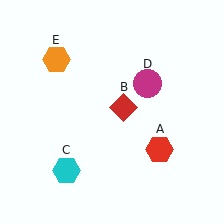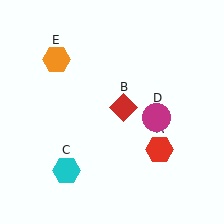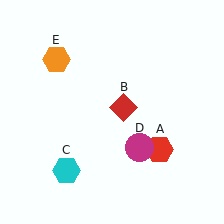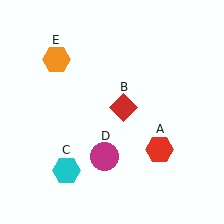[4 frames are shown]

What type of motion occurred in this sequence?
The magenta circle (object D) rotated clockwise around the center of the scene.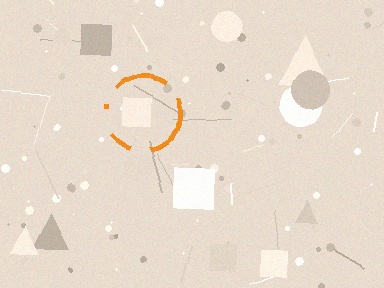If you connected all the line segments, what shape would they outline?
They would outline a circle.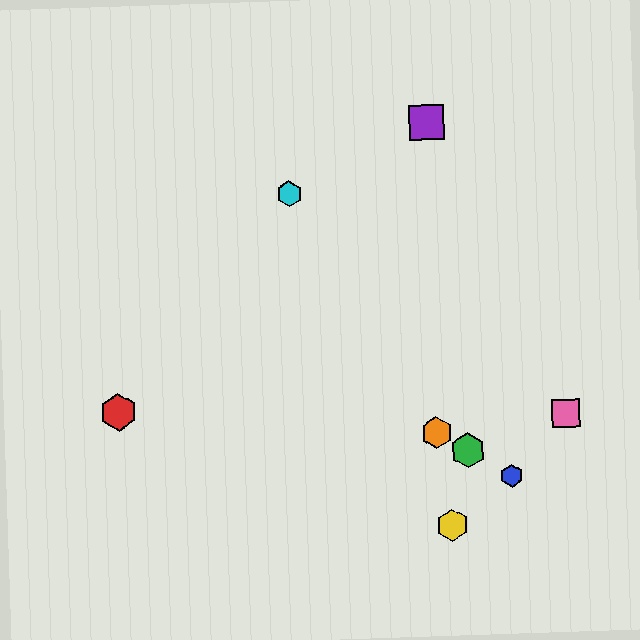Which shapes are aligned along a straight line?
The blue hexagon, the green hexagon, the orange hexagon are aligned along a straight line.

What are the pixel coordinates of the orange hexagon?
The orange hexagon is at (437, 433).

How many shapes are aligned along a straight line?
3 shapes (the blue hexagon, the green hexagon, the orange hexagon) are aligned along a straight line.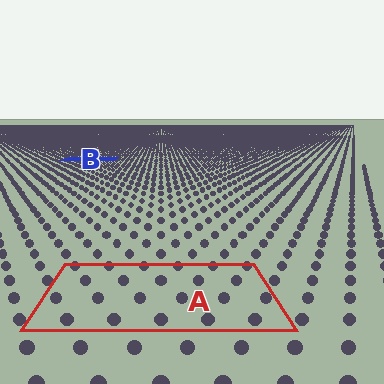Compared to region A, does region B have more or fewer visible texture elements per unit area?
Region B has more texture elements per unit area — they are packed more densely because it is farther away.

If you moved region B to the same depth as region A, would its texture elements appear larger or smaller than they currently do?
They would appear larger. At a closer depth, the same texture elements are projected at a bigger on-screen size.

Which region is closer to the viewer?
Region A is closer. The texture elements there are larger and more spread out.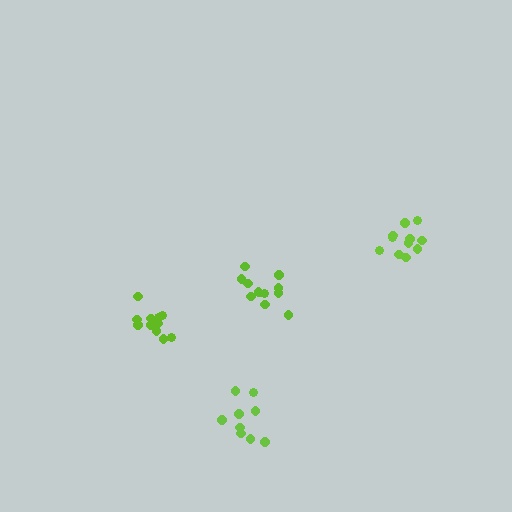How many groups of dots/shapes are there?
There are 4 groups.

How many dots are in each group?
Group 1: 9 dots, Group 2: 11 dots, Group 3: 11 dots, Group 4: 12 dots (43 total).